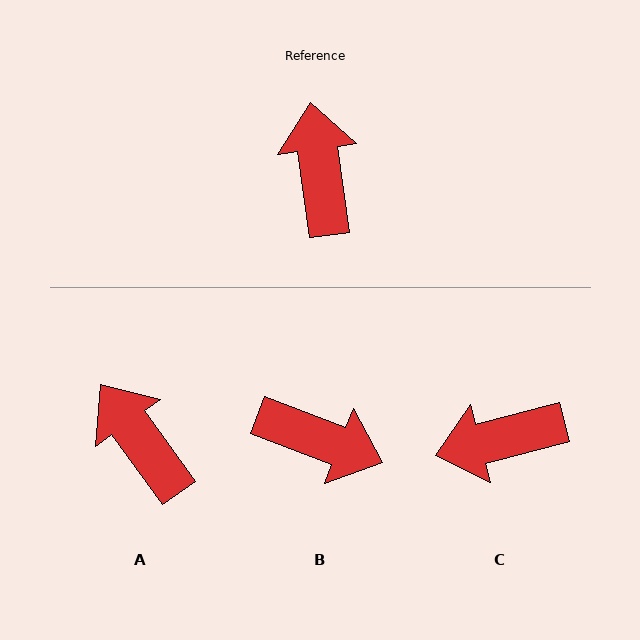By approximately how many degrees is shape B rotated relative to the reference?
Approximately 119 degrees clockwise.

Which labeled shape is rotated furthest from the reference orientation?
B, about 119 degrees away.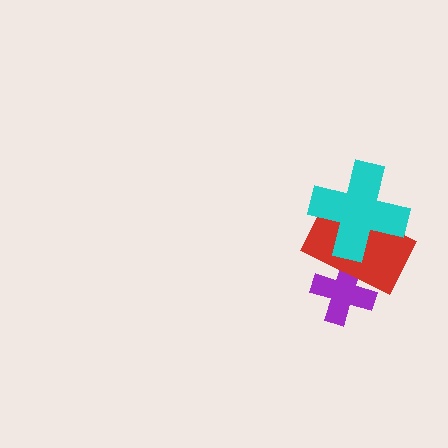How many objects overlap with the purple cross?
1 object overlaps with the purple cross.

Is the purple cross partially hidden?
Yes, it is partially covered by another shape.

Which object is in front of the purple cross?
The red rectangle is in front of the purple cross.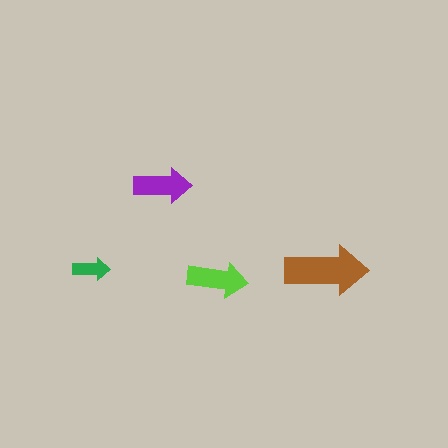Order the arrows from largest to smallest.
the brown one, the lime one, the purple one, the green one.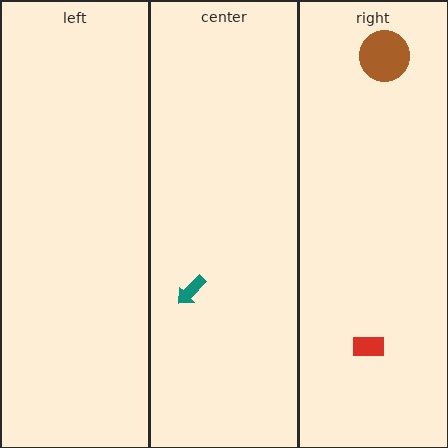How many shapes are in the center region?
1.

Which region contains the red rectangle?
The right region.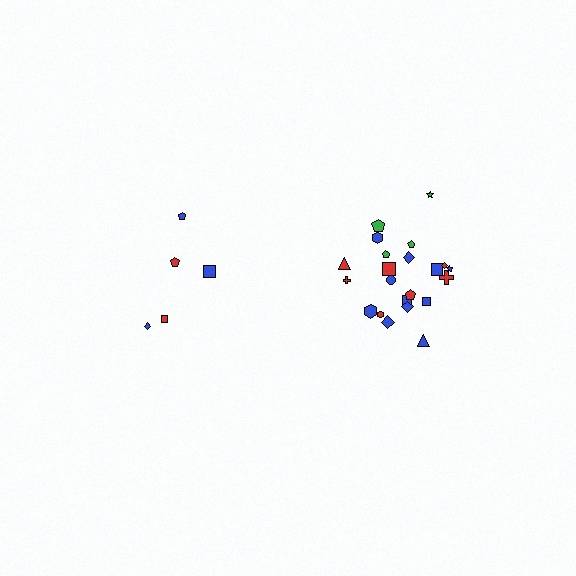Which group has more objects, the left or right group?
The right group.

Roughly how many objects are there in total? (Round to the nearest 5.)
Roughly 25 objects in total.